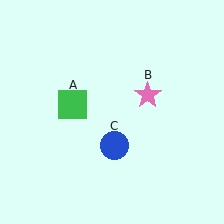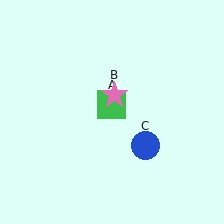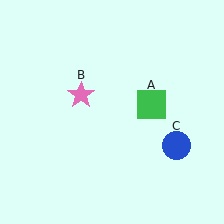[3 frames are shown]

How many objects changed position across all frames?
3 objects changed position: green square (object A), pink star (object B), blue circle (object C).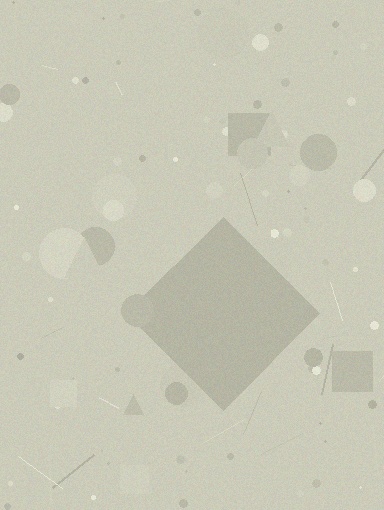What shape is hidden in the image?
A diamond is hidden in the image.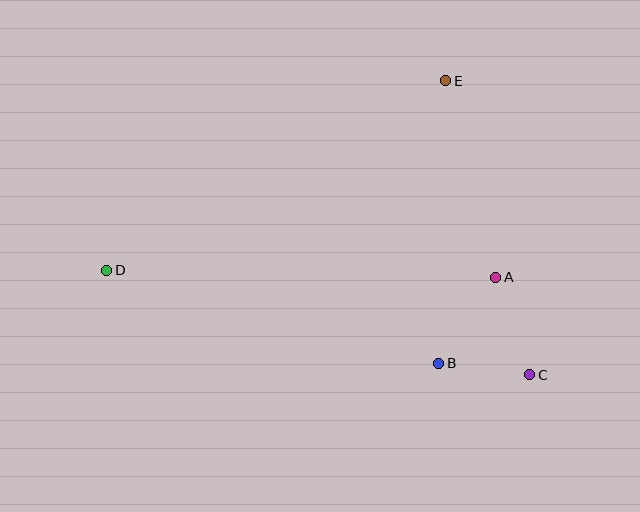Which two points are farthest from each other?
Points C and D are farthest from each other.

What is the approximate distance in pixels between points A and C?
The distance between A and C is approximately 104 pixels.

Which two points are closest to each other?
Points B and C are closest to each other.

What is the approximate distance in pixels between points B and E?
The distance between B and E is approximately 282 pixels.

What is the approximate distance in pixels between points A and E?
The distance between A and E is approximately 203 pixels.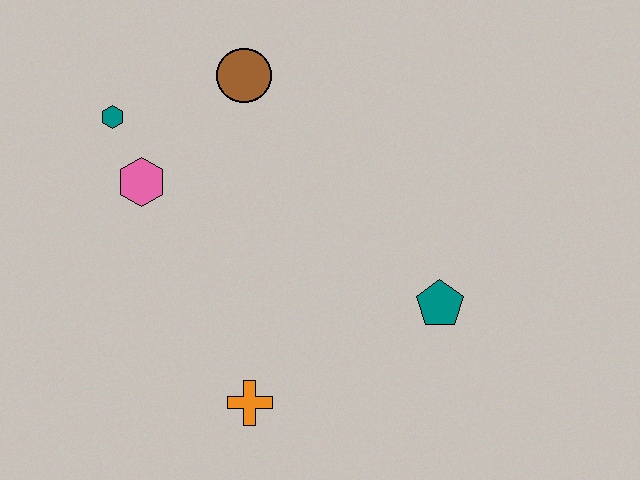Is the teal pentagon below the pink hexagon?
Yes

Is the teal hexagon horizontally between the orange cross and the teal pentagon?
No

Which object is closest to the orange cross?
The teal pentagon is closest to the orange cross.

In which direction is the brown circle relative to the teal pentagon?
The brown circle is above the teal pentagon.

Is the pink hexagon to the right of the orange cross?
No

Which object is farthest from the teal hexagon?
The teal pentagon is farthest from the teal hexagon.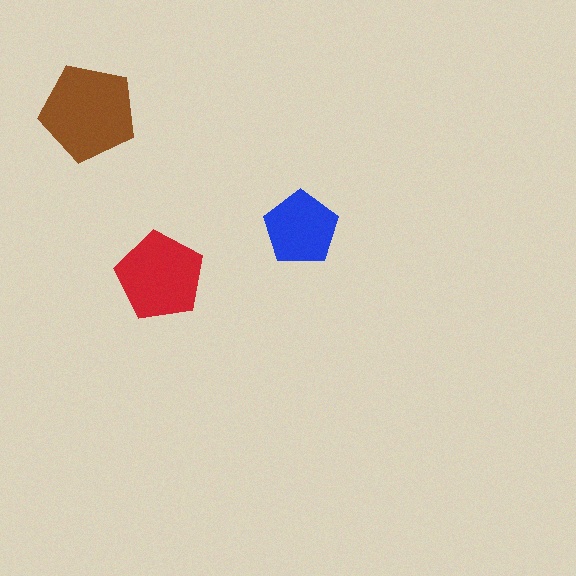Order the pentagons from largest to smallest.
the brown one, the red one, the blue one.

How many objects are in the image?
There are 3 objects in the image.